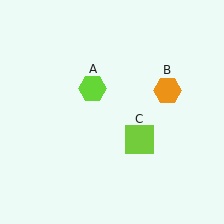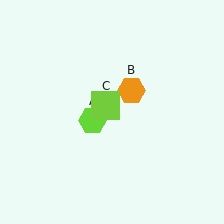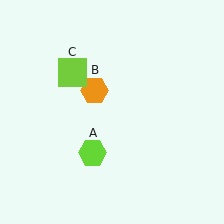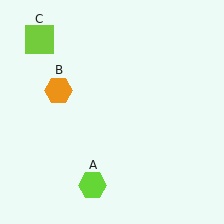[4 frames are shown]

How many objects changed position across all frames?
3 objects changed position: lime hexagon (object A), orange hexagon (object B), lime square (object C).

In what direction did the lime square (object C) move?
The lime square (object C) moved up and to the left.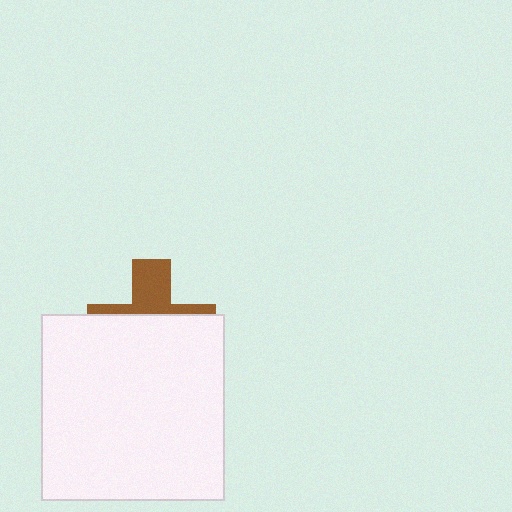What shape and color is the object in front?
The object in front is a white rectangle.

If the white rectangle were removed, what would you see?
You would see the complete brown cross.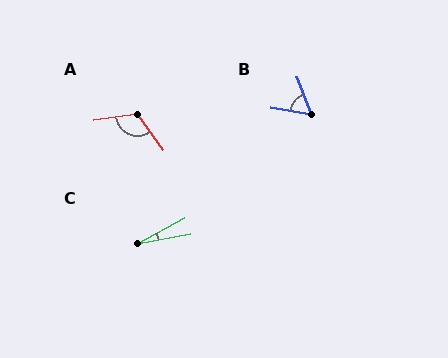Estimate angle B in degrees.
Approximately 60 degrees.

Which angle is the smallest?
C, at approximately 19 degrees.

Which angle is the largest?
A, at approximately 118 degrees.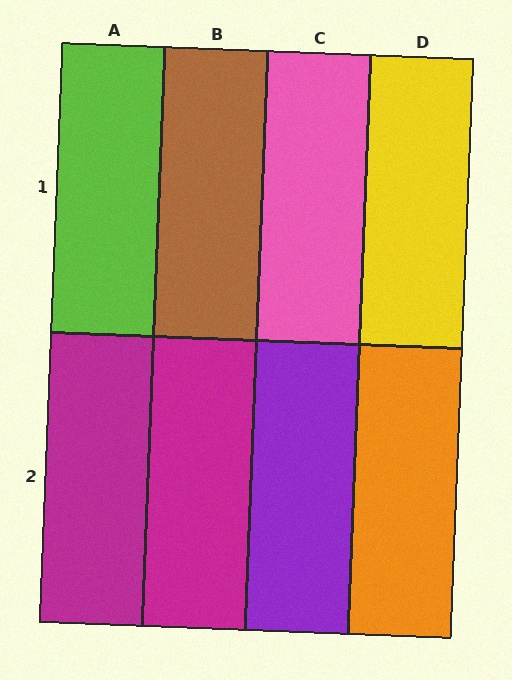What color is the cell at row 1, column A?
Lime.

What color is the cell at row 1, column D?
Yellow.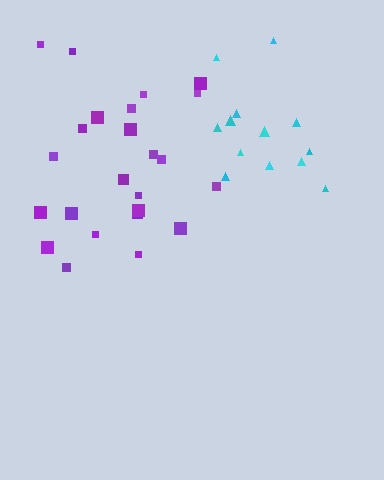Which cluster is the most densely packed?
Cyan.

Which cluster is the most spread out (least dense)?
Purple.